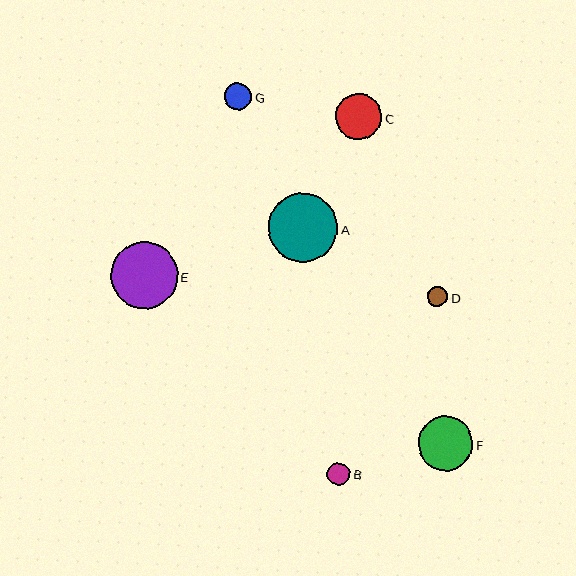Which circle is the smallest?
Circle D is the smallest with a size of approximately 20 pixels.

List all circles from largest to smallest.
From largest to smallest: A, E, F, C, G, B, D.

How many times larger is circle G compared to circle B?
Circle G is approximately 1.2 times the size of circle B.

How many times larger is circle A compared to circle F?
Circle A is approximately 1.3 times the size of circle F.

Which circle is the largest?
Circle A is the largest with a size of approximately 69 pixels.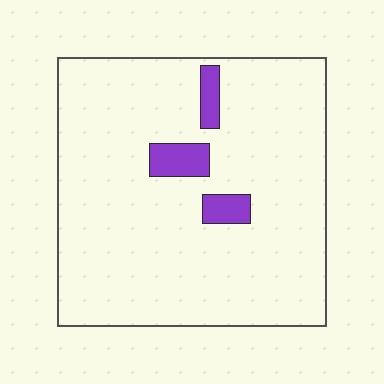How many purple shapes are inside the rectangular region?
3.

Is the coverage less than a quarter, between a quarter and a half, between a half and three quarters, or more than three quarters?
Less than a quarter.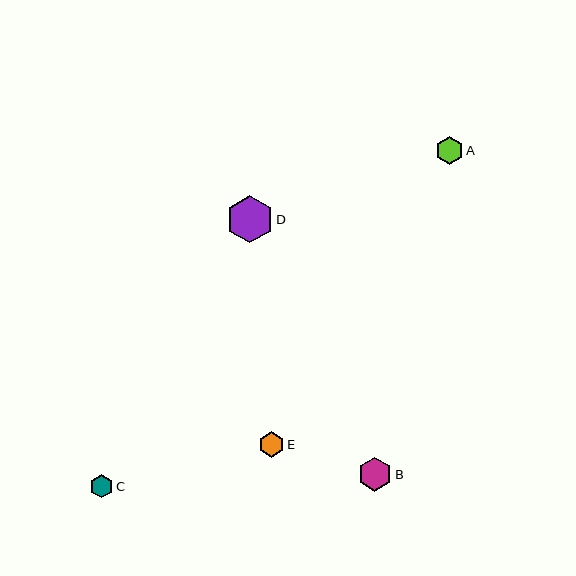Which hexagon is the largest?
Hexagon D is the largest with a size of approximately 47 pixels.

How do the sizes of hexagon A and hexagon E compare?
Hexagon A and hexagon E are approximately the same size.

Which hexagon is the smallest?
Hexagon C is the smallest with a size of approximately 23 pixels.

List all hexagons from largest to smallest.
From largest to smallest: D, B, A, E, C.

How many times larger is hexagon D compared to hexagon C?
Hexagon D is approximately 2.1 times the size of hexagon C.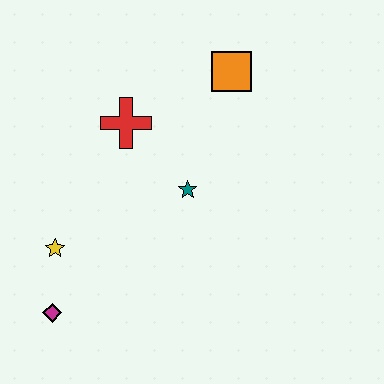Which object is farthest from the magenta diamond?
The orange square is farthest from the magenta diamond.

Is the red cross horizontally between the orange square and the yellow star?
Yes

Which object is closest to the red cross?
The teal star is closest to the red cross.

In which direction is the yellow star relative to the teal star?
The yellow star is to the left of the teal star.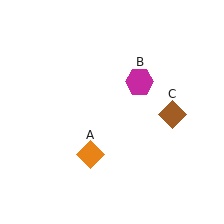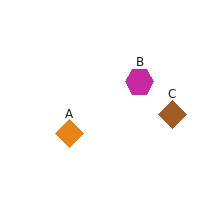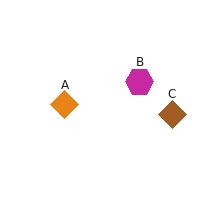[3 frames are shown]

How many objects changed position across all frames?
1 object changed position: orange diamond (object A).